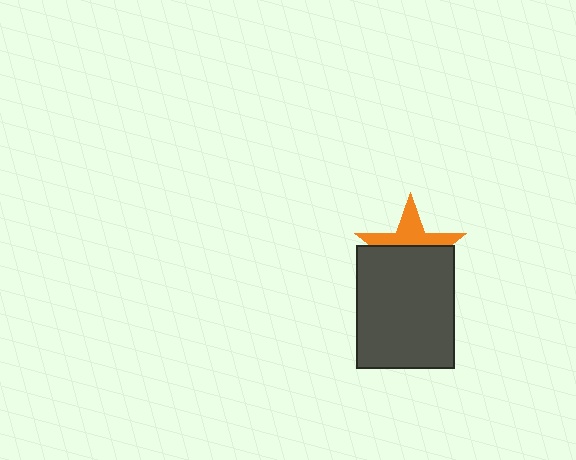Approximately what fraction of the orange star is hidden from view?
Roughly 57% of the orange star is hidden behind the dark gray rectangle.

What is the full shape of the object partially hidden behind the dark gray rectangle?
The partially hidden object is an orange star.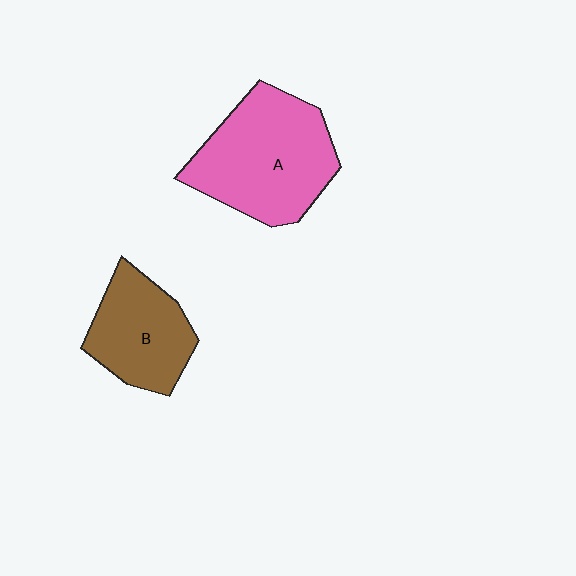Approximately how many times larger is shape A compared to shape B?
Approximately 1.5 times.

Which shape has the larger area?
Shape A (pink).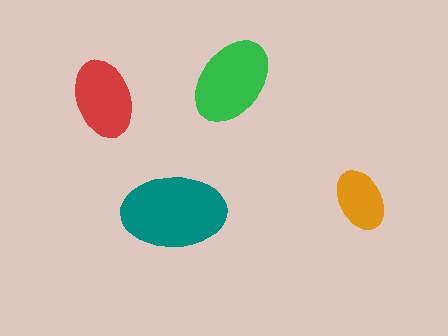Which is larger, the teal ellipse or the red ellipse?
The teal one.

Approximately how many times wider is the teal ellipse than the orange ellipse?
About 1.5 times wider.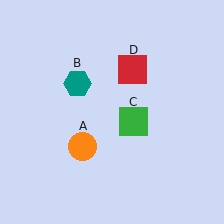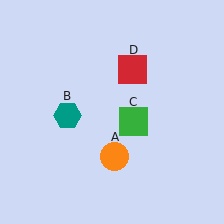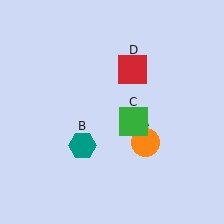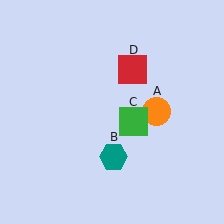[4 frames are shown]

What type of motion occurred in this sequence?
The orange circle (object A), teal hexagon (object B) rotated counterclockwise around the center of the scene.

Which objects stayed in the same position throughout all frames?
Green square (object C) and red square (object D) remained stationary.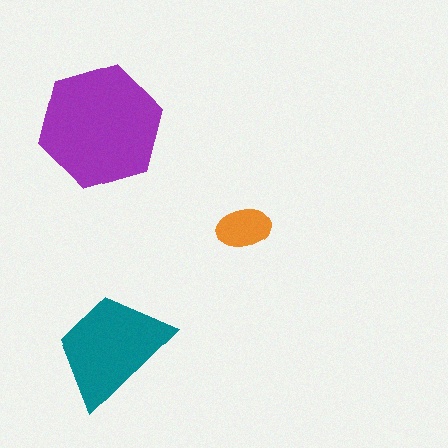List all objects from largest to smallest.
The purple hexagon, the teal trapezoid, the orange ellipse.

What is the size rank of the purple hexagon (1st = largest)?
1st.